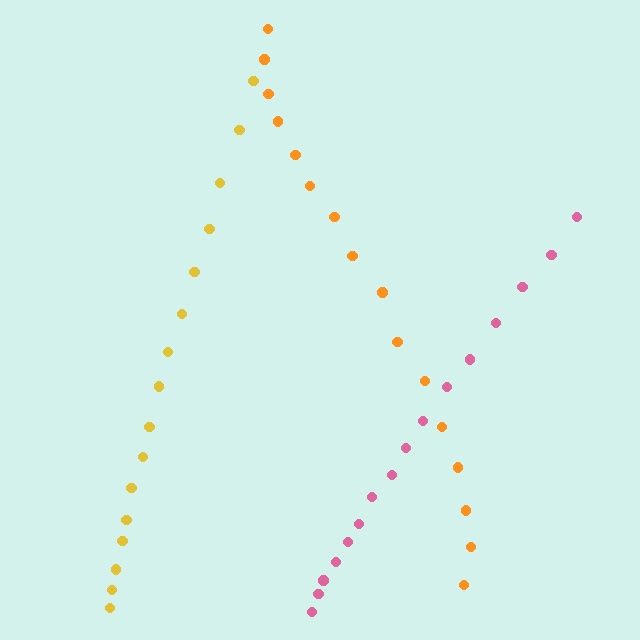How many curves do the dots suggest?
There are 3 distinct paths.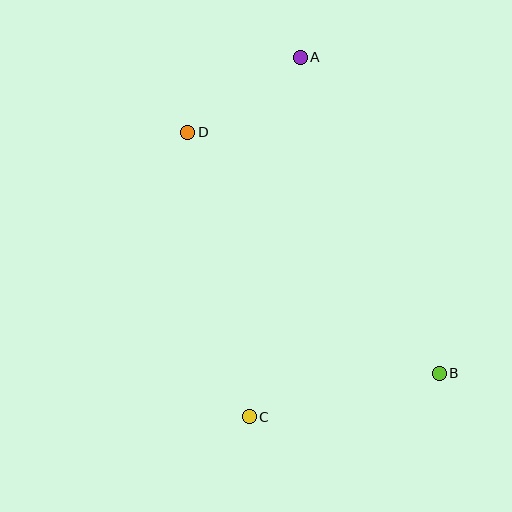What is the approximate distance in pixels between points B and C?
The distance between B and C is approximately 195 pixels.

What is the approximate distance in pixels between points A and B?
The distance between A and B is approximately 345 pixels.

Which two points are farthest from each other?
Points A and C are farthest from each other.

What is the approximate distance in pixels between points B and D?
The distance between B and D is approximately 348 pixels.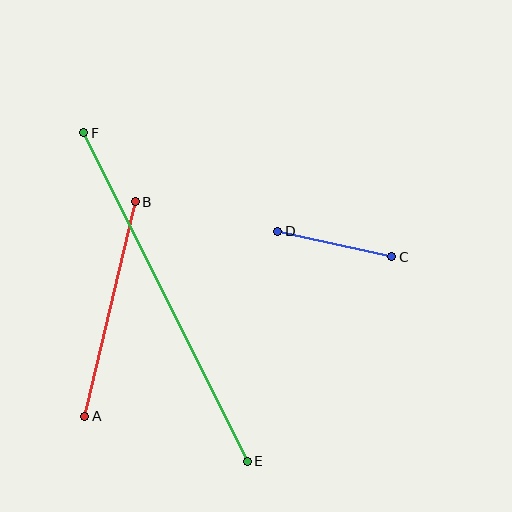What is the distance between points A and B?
The distance is approximately 221 pixels.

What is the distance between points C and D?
The distance is approximately 117 pixels.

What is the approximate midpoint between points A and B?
The midpoint is at approximately (110, 309) pixels.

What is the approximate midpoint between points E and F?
The midpoint is at approximately (165, 297) pixels.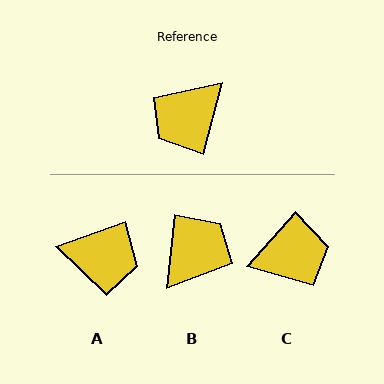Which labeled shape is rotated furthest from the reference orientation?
B, about 171 degrees away.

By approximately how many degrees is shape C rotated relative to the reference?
Approximately 153 degrees counter-clockwise.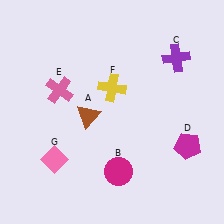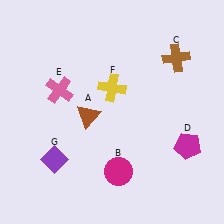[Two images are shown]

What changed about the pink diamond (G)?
In Image 1, G is pink. In Image 2, it changed to purple.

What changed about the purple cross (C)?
In Image 1, C is purple. In Image 2, it changed to brown.